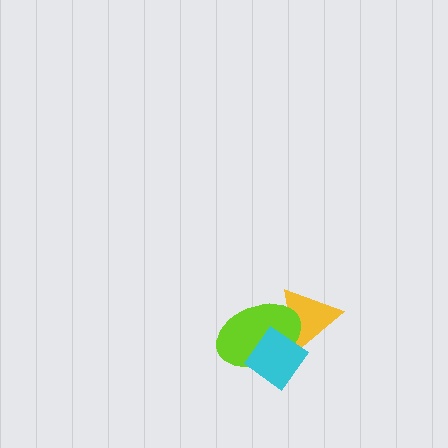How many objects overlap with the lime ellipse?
2 objects overlap with the lime ellipse.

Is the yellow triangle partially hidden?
Yes, it is partially covered by another shape.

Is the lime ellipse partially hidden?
Yes, it is partially covered by another shape.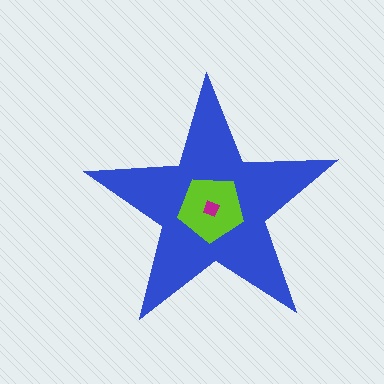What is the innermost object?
The magenta diamond.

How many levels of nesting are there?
3.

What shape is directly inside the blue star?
The lime pentagon.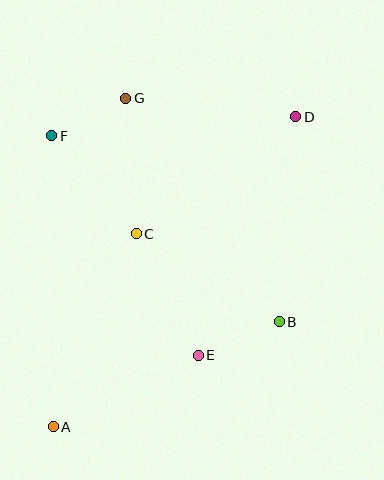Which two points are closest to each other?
Points F and G are closest to each other.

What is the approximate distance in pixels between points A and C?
The distance between A and C is approximately 210 pixels.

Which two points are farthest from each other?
Points A and D are farthest from each other.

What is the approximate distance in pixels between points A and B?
The distance between A and B is approximately 249 pixels.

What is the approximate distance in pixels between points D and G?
The distance between D and G is approximately 171 pixels.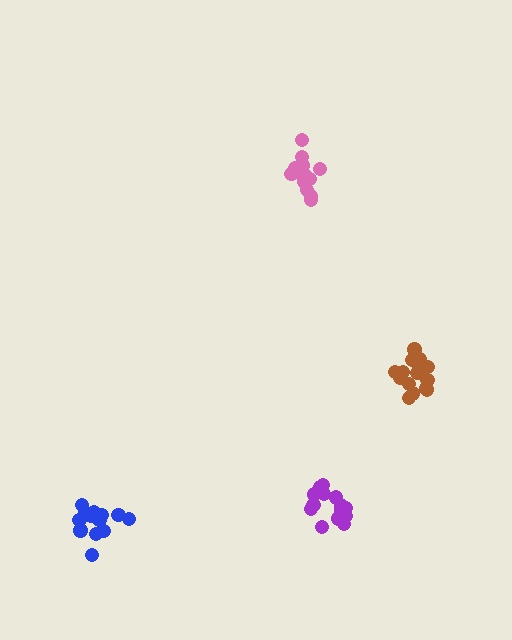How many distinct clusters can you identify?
There are 4 distinct clusters.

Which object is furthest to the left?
The blue cluster is leftmost.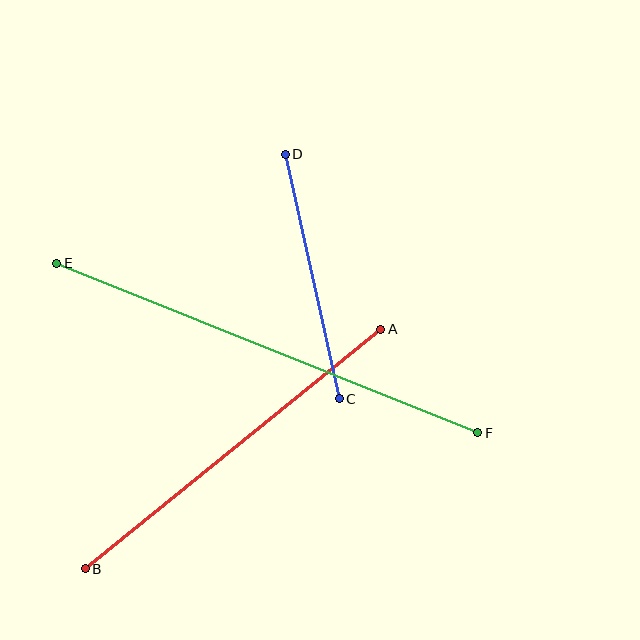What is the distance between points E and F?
The distance is approximately 454 pixels.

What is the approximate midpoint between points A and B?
The midpoint is at approximately (233, 449) pixels.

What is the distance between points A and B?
The distance is approximately 380 pixels.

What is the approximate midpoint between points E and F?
The midpoint is at approximately (267, 348) pixels.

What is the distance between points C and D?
The distance is approximately 250 pixels.